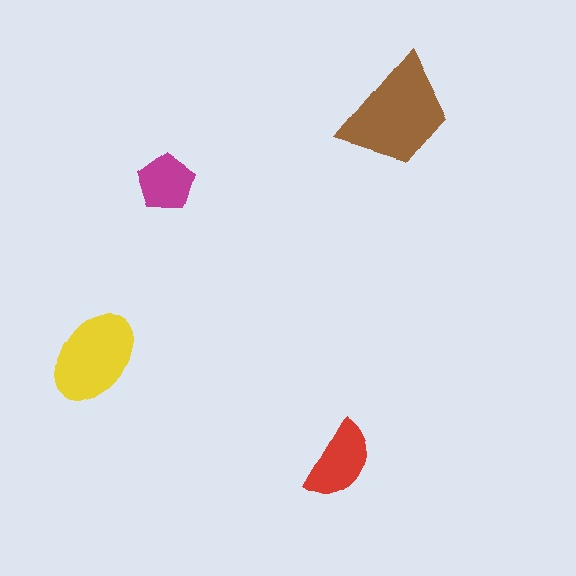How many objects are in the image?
There are 4 objects in the image.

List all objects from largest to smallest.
The brown trapezoid, the yellow ellipse, the red semicircle, the magenta pentagon.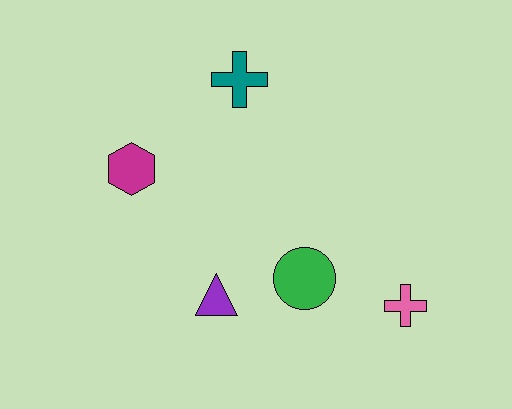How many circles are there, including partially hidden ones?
There is 1 circle.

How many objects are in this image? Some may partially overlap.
There are 5 objects.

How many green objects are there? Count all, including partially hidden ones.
There is 1 green object.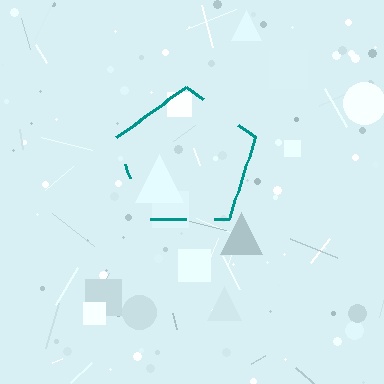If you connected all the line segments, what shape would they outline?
They would outline a pentagon.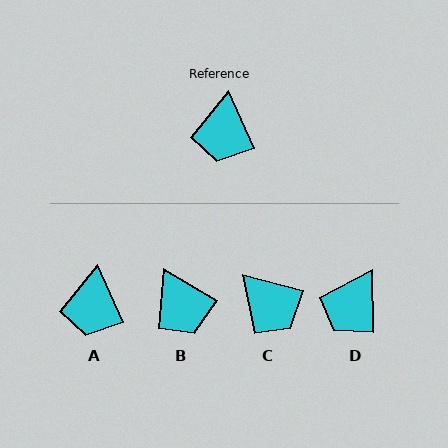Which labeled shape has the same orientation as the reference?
A.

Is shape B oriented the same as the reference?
No, it is off by about 35 degrees.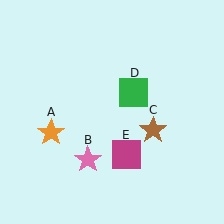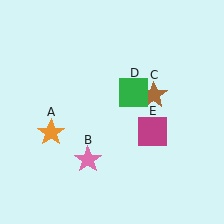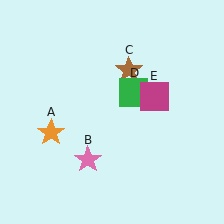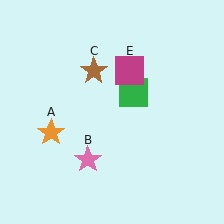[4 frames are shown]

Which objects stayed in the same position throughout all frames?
Orange star (object A) and pink star (object B) and green square (object D) remained stationary.